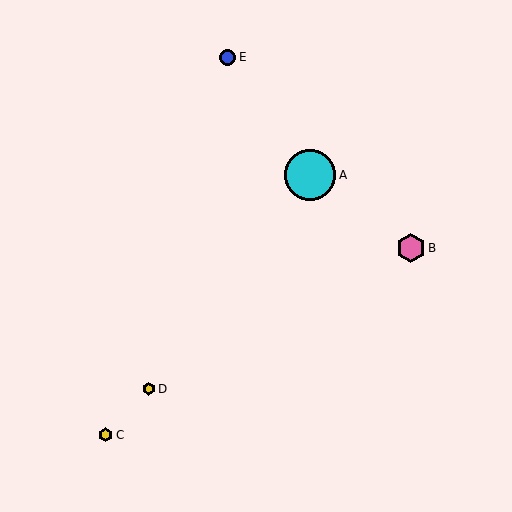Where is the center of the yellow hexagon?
The center of the yellow hexagon is at (105, 435).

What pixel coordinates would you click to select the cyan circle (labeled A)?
Click at (310, 175) to select the cyan circle A.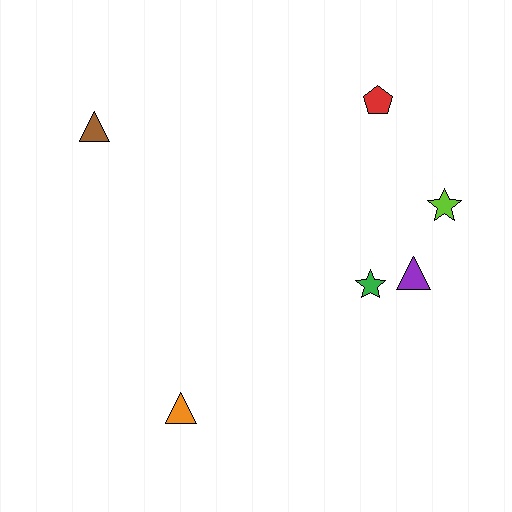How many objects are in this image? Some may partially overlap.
There are 6 objects.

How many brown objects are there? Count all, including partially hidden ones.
There is 1 brown object.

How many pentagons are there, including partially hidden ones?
There is 1 pentagon.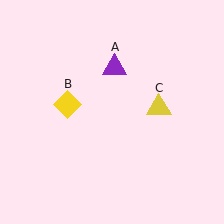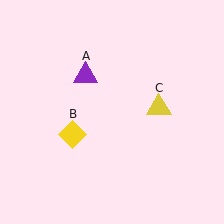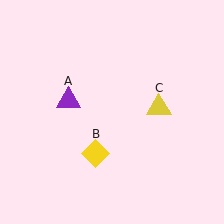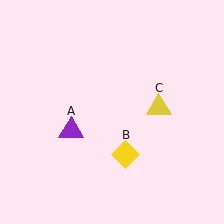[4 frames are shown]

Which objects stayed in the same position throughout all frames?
Yellow triangle (object C) remained stationary.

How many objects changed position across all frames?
2 objects changed position: purple triangle (object A), yellow diamond (object B).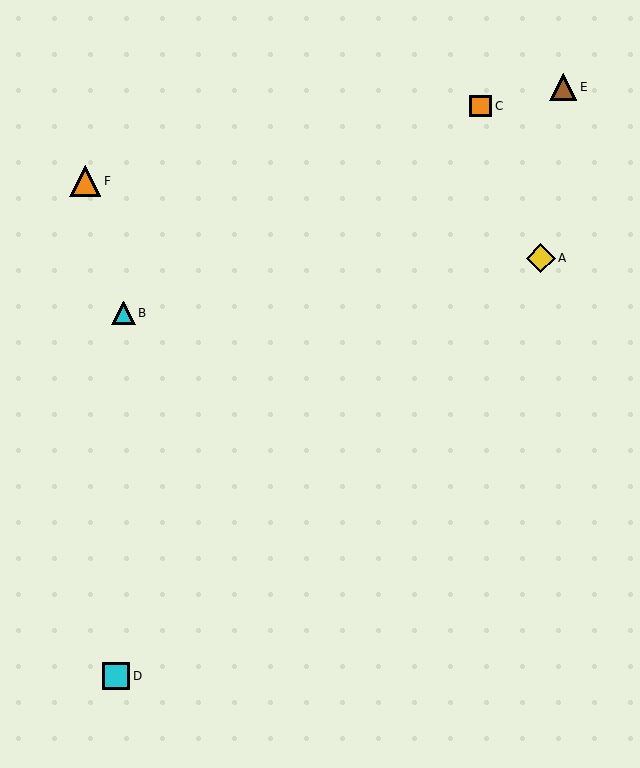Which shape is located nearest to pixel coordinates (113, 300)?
The cyan triangle (labeled B) at (123, 313) is nearest to that location.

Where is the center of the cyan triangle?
The center of the cyan triangle is at (123, 313).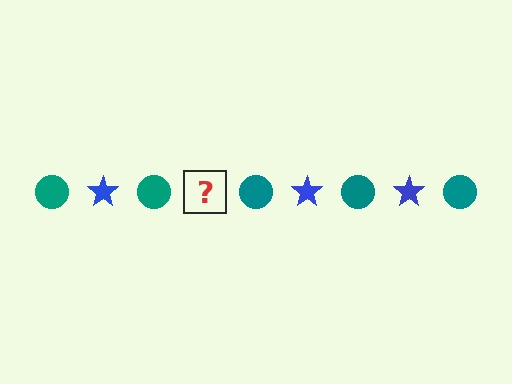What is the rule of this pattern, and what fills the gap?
The rule is that the pattern alternates between teal circle and blue star. The gap should be filled with a blue star.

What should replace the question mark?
The question mark should be replaced with a blue star.